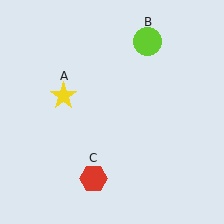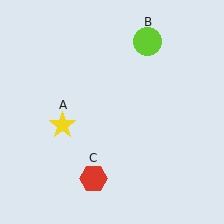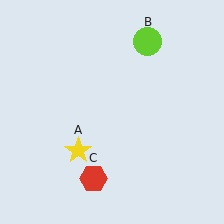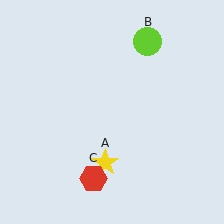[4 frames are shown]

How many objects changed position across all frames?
1 object changed position: yellow star (object A).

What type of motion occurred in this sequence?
The yellow star (object A) rotated counterclockwise around the center of the scene.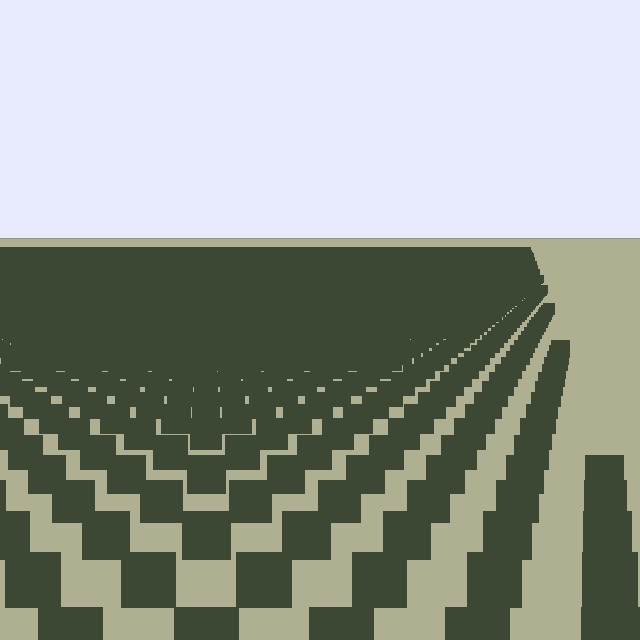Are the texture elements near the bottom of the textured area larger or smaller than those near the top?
Larger. Near the bottom, elements are closer to the viewer and appear at a bigger on-screen size.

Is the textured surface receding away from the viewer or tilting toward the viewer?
The surface is receding away from the viewer. Texture elements get smaller and denser toward the top.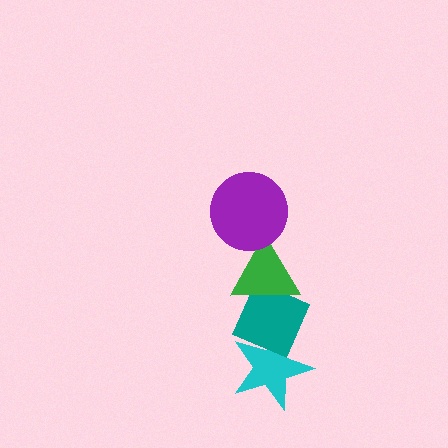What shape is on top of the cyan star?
The teal diamond is on top of the cyan star.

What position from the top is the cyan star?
The cyan star is 4th from the top.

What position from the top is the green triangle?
The green triangle is 2nd from the top.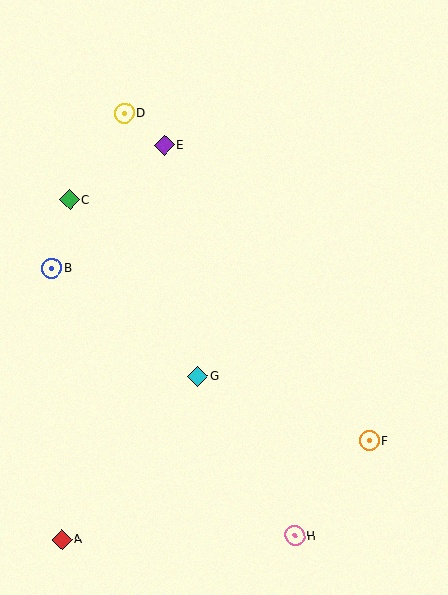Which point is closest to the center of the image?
Point G at (198, 377) is closest to the center.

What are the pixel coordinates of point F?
Point F is at (369, 441).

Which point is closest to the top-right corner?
Point E is closest to the top-right corner.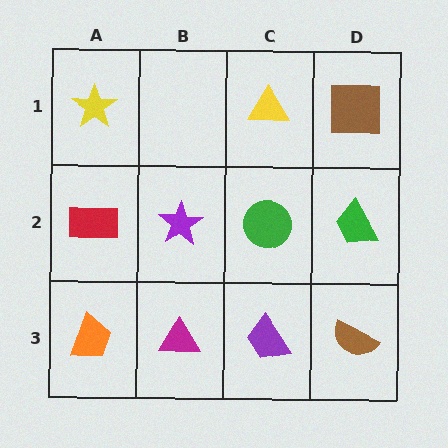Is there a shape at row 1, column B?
No, that cell is empty.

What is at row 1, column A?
A yellow star.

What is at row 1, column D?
A brown square.